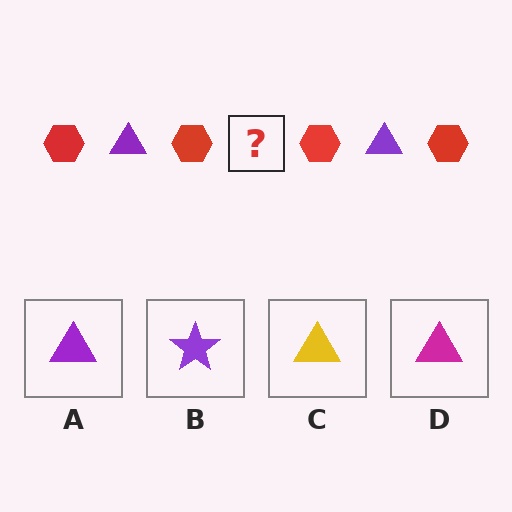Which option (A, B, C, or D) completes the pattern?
A.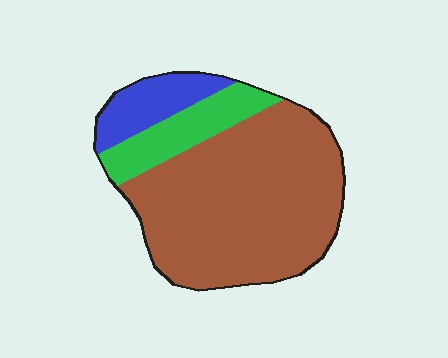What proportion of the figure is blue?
Blue covers about 15% of the figure.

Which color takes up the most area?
Brown, at roughly 70%.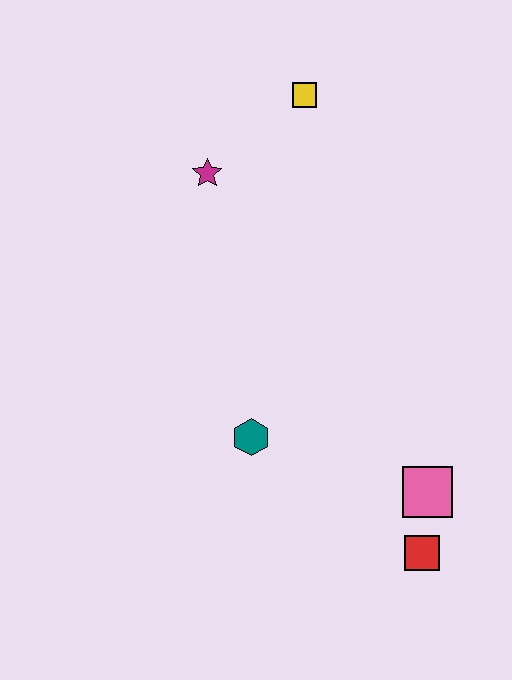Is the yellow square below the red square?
No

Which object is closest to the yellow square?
The magenta star is closest to the yellow square.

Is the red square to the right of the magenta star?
Yes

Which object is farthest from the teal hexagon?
The yellow square is farthest from the teal hexagon.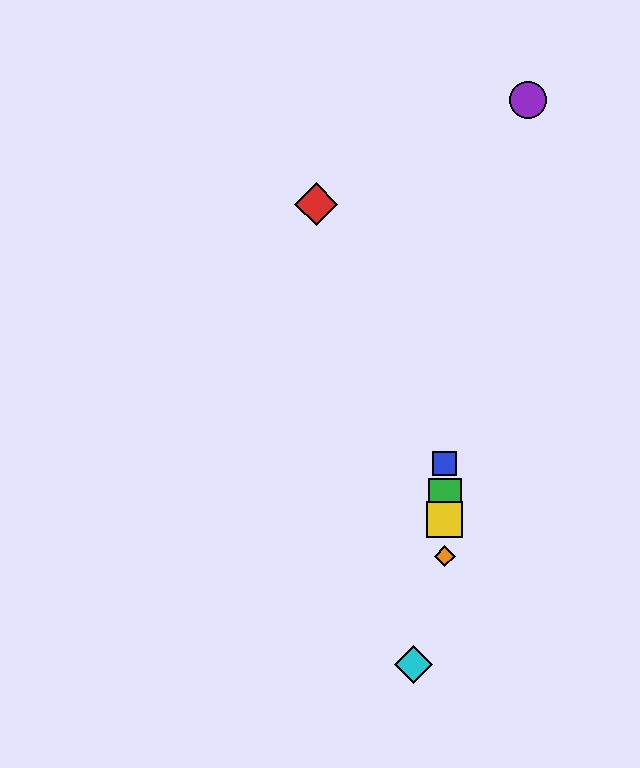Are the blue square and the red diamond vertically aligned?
No, the blue square is at x≈445 and the red diamond is at x≈316.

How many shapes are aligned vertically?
4 shapes (the blue square, the green square, the yellow square, the orange diamond) are aligned vertically.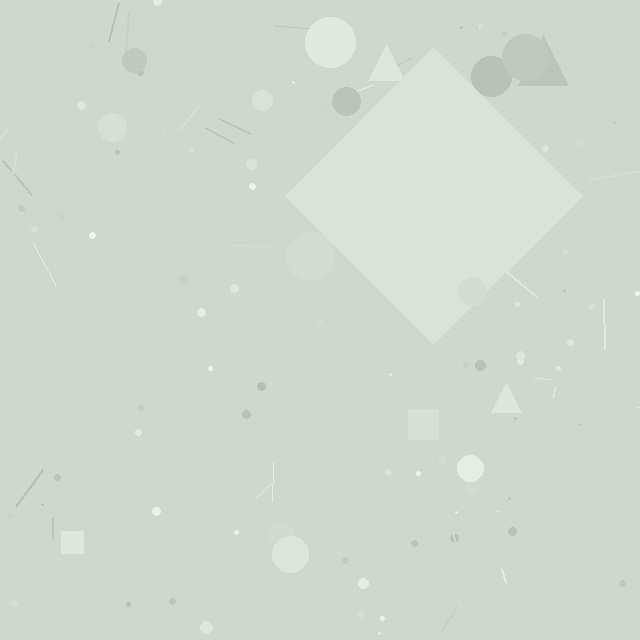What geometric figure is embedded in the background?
A diamond is embedded in the background.